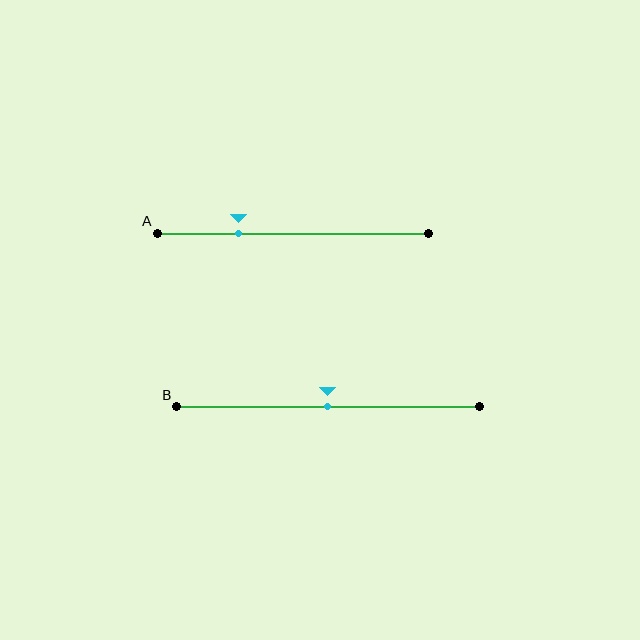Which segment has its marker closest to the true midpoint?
Segment B has its marker closest to the true midpoint.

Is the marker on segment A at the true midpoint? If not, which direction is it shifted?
No, the marker on segment A is shifted to the left by about 20% of the segment length.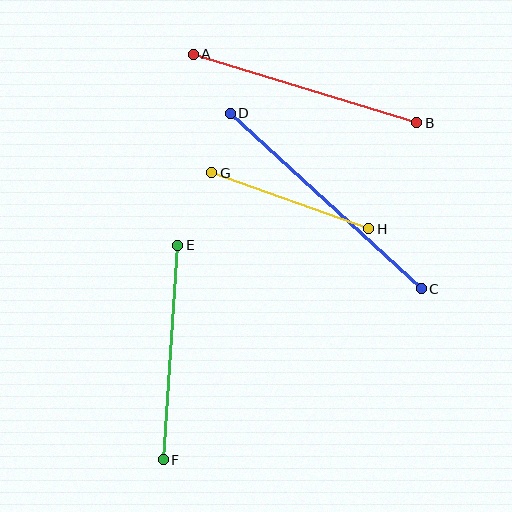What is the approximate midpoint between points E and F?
The midpoint is at approximately (171, 353) pixels.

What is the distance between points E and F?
The distance is approximately 215 pixels.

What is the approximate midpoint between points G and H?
The midpoint is at approximately (290, 201) pixels.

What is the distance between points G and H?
The distance is approximately 167 pixels.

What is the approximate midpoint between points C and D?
The midpoint is at approximately (326, 201) pixels.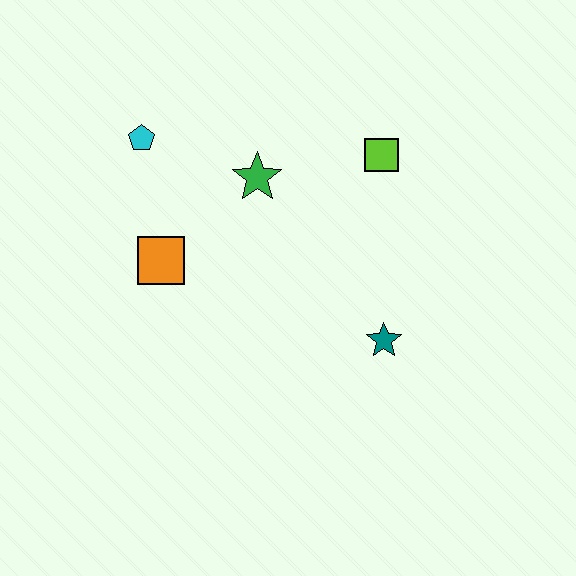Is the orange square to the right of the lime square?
No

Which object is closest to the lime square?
The green star is closest to the lime square.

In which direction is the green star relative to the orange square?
The green star is to the right of the orange square.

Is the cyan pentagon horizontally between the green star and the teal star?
No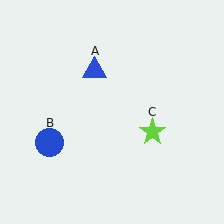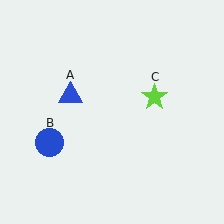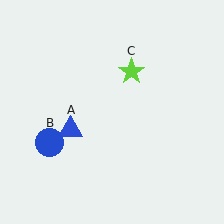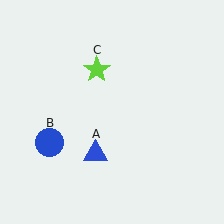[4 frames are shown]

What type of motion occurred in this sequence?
The blue triangle (object A), lime star (object C) rotated counterclockwise around the center of the scene.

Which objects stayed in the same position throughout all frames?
Blue circle (object B) remained stationary.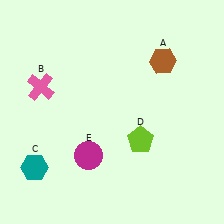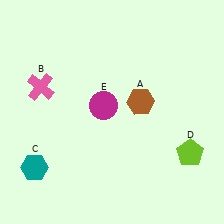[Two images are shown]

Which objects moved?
The objects that moved are: the brown hexagon (A), the lime pentagon (D), the magenta circle (E).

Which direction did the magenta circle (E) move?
The magenta circle (E) moved up.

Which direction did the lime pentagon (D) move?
The lime pentagon (D) moved right.